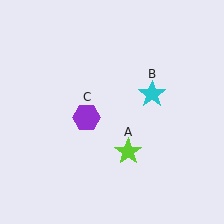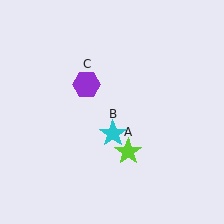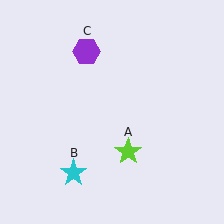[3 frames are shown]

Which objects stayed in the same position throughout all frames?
Lime star (object A) remained stationary.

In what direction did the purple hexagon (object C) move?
The purple hexagon (object C) moved up.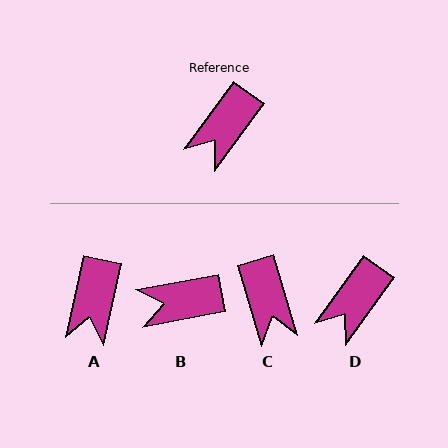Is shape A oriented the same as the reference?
No, it is off by about 24 degrees.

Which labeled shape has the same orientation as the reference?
D.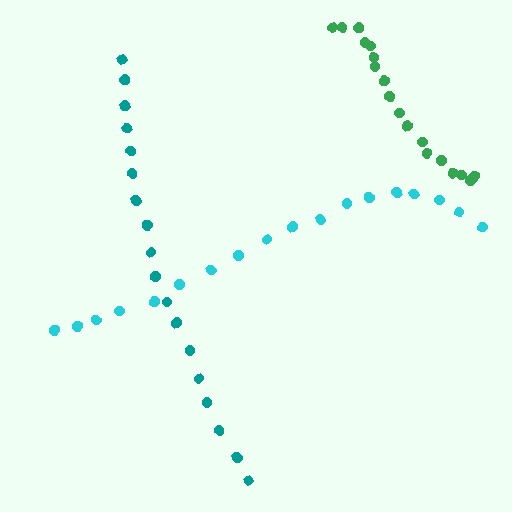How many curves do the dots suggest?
There are 3 distinct paths.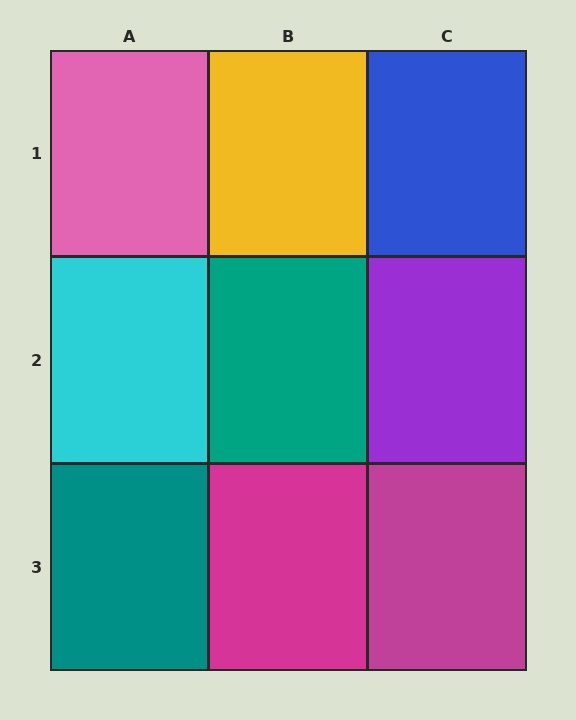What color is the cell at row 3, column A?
Teal.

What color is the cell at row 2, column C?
Purple.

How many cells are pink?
1 cell is pink.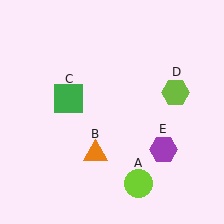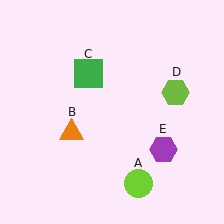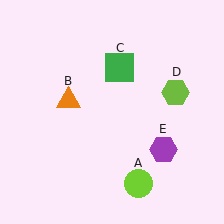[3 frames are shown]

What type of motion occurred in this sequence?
The orange triangle (object B), green square (object C) rotated clockwise around the center of the scene.